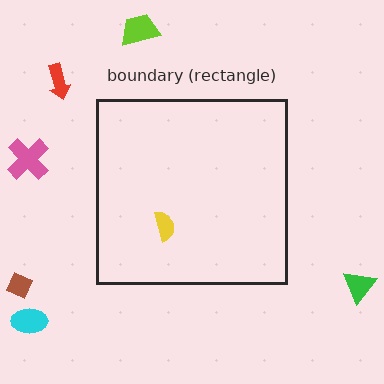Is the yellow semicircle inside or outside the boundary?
Inside.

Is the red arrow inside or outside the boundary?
Outside.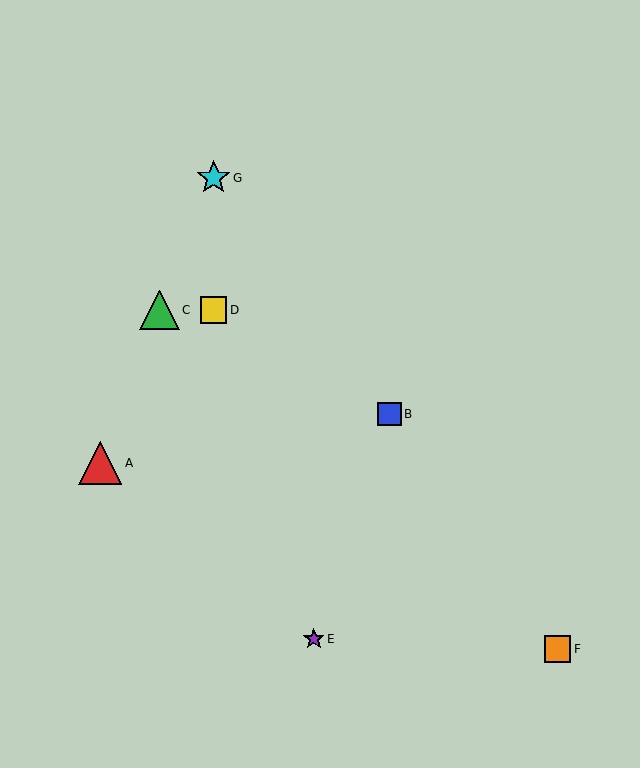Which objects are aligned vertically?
Objects D, G are aligned vertically.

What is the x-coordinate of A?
Object A is at x≈100.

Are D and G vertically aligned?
Yes, both are at x≈214.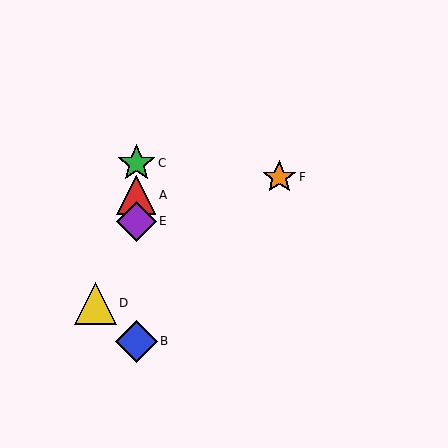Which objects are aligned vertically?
Objects A, B, C, E are aligned vertically.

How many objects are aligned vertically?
4 objects (A, B, C, E) are aligned vertically.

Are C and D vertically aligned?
No, C is at x≈136 and D is at x≈96.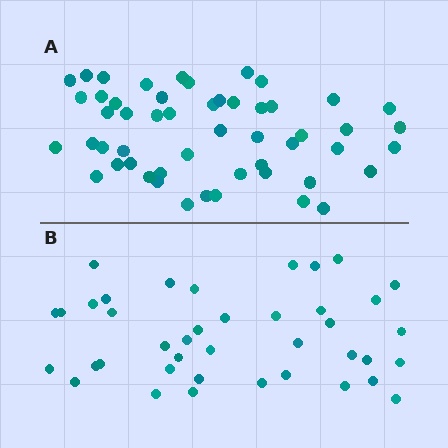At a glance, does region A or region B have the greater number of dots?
Region A (the top region) has more dots.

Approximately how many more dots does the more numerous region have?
Region A has roughly 12 or so more dots than region B.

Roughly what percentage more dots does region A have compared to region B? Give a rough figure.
About 30% more.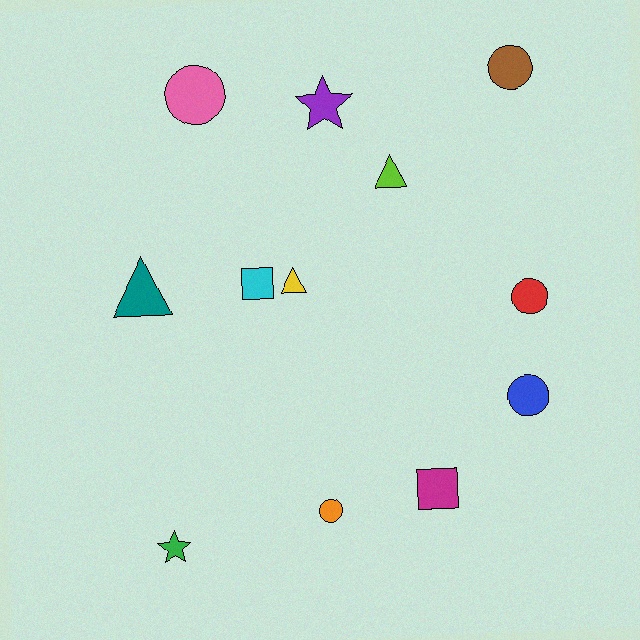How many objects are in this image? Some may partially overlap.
There are 12 objects.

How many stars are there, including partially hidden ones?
There are 2 stars.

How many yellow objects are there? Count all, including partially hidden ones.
There is 1 yellow object.